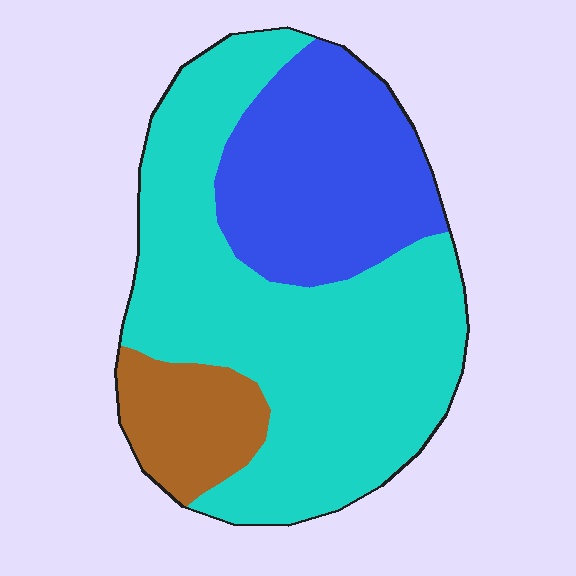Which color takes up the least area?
Brown, at roughly 10%.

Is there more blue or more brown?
Blue.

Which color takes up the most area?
Cyan, at roughly 60%.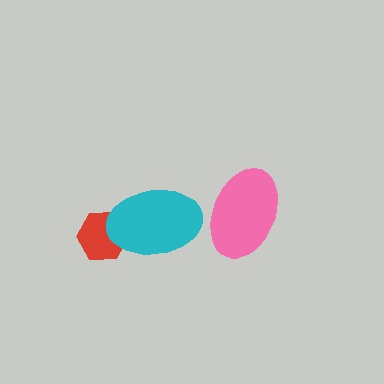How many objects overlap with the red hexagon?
1 object overlaps with the red hexagon.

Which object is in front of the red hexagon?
The cyan ellipse is in front of the red hexagon.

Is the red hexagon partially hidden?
Yes, it is partially covered by another shape.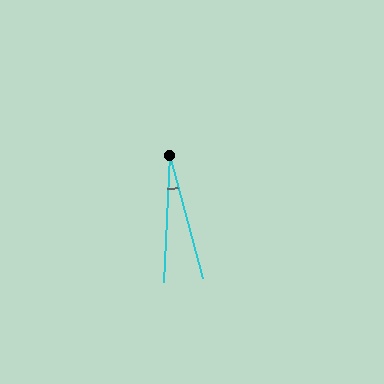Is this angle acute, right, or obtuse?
It is acute.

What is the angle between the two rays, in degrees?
Approximately 18 degrees.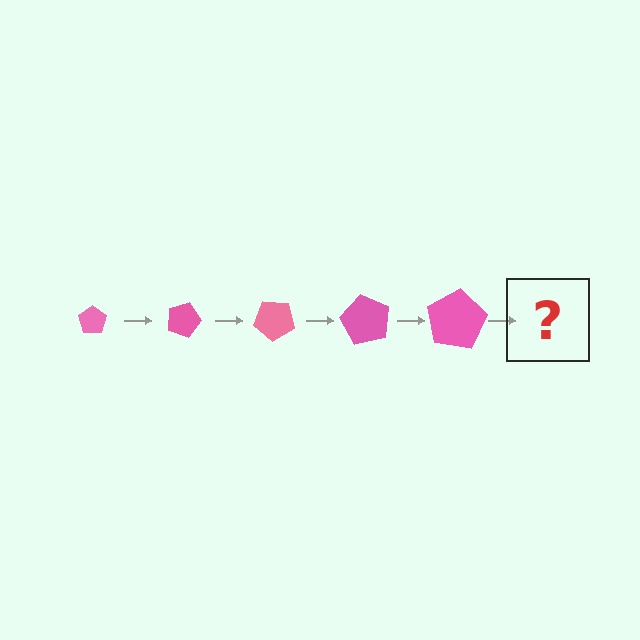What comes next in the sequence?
The next element should be a pentagon, larger than the previous one and rotated 100 degrees from the start.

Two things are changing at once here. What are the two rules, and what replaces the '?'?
The two rules are that the pentagon grows larger each step and it rotates 20 degrees each step. The '?' should be a pentagon, larger than the previous one and rotated 100 degrees from the start.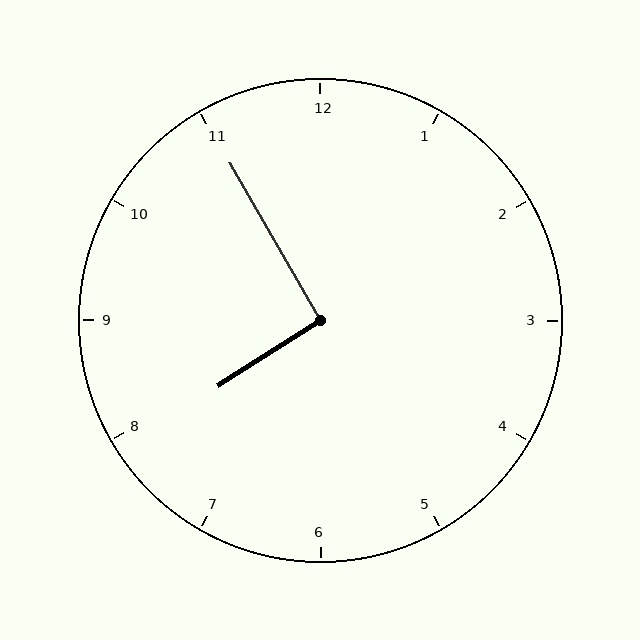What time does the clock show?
7:55.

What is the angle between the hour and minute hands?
Approximately 92 degrees.